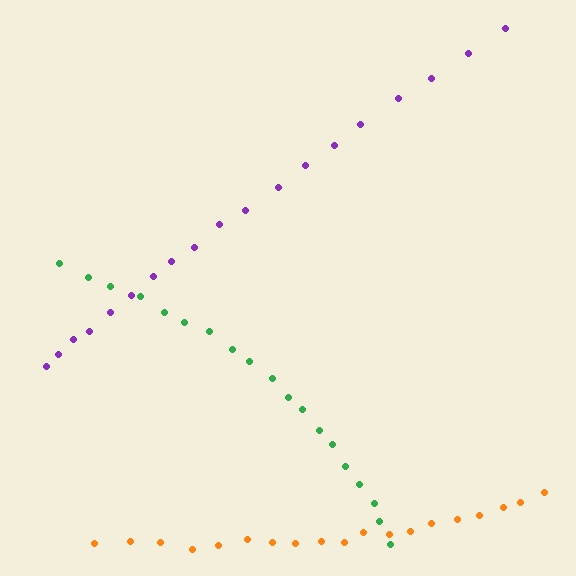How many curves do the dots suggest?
There are 3 distinct paths.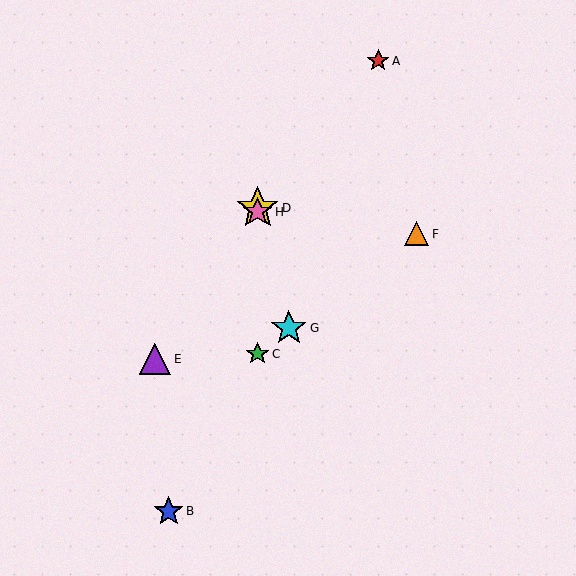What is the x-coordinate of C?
Object C is at x≈258.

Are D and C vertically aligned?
Yes, both are at x≈258.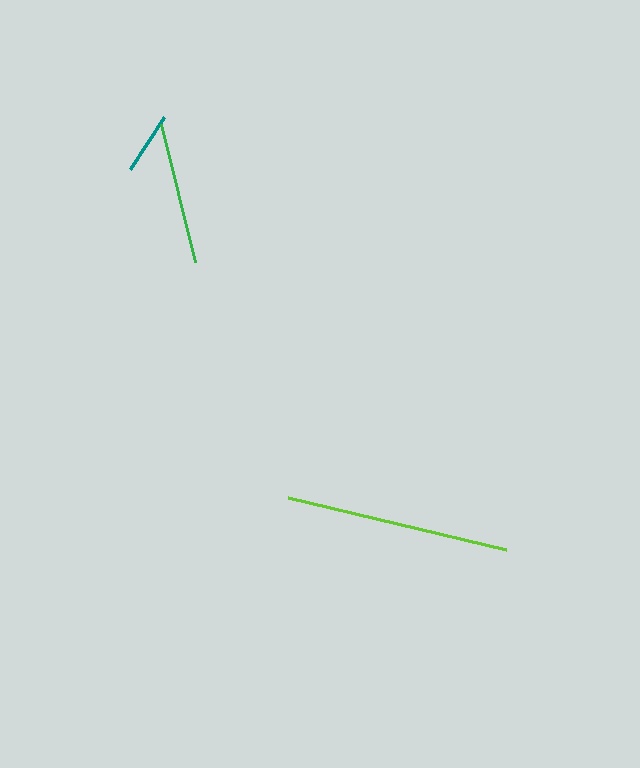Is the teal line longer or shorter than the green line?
The green line is longer than the teal line.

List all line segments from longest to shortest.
From longest to shortest: lime, green, teal.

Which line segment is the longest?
The lime line is the longest at approximately 224 pixels.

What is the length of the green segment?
The green segment is approximately 142 pixels long.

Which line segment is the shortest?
The teal line is the shortest at approximately 63 pixels.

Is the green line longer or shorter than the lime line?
The lime line is longer than the green line.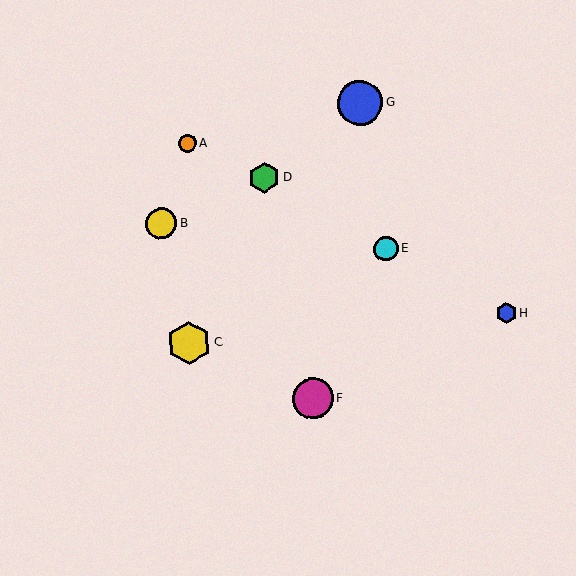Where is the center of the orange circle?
The center of the orange circle is at (187, 143).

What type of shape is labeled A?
Shape A is an orange circle.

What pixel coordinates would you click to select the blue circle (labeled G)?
Click at (360, 103) to select the blue circle G.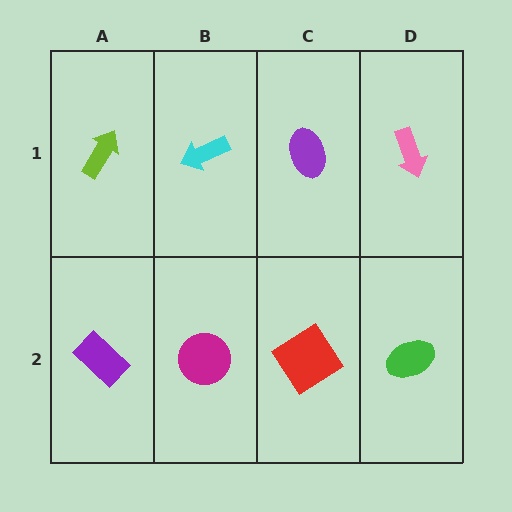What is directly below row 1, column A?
A purple rectangle.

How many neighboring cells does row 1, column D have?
2.